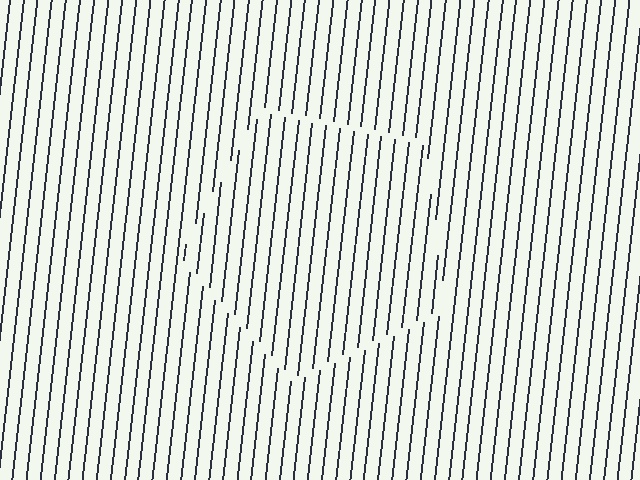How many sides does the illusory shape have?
5 sides — the line-ends trace a pentagon.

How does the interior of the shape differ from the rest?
The interior of the shape contains the same grating, shifted by half a period — the contour is defined by the phase discontinuity where line-ends from the inner and outer gratings abut.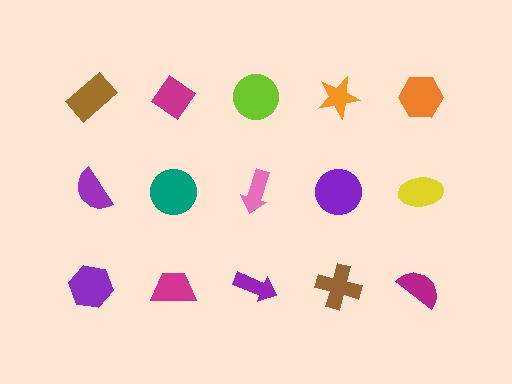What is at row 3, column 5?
A magenta semicircle.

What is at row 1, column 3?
A lime circle.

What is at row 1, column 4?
An orange star.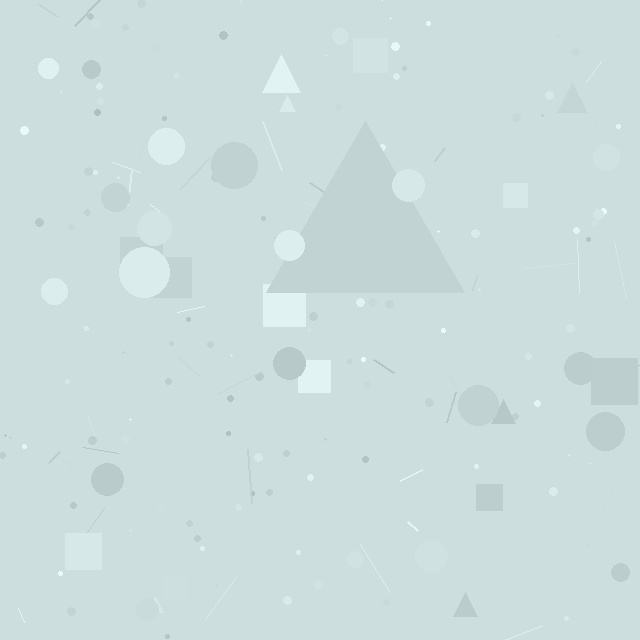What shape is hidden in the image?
A triangle is hidden in the image.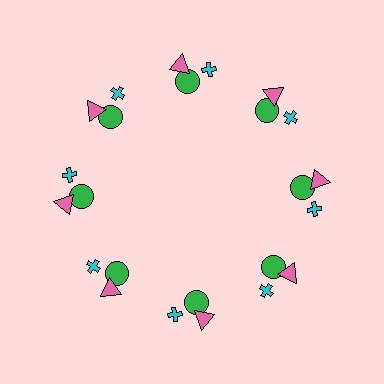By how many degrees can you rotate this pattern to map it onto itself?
The pattern maps onto itself every 45 degrees of rotation.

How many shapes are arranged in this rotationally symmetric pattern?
There are 24 shapes, arranged in 8 groups of 3.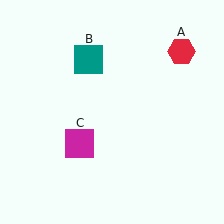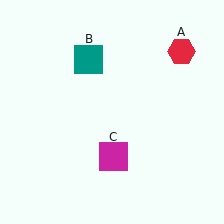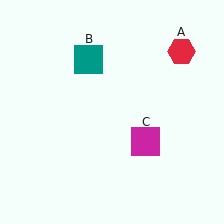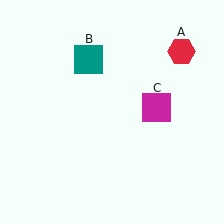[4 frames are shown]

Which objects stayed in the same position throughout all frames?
Red hexagon (object A) and teal square (object B) remained stationary.